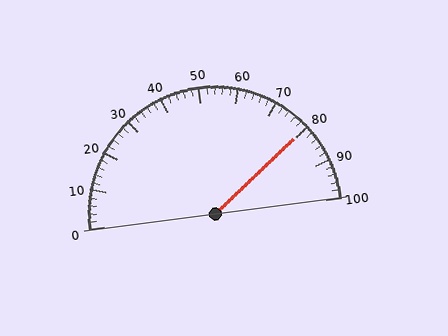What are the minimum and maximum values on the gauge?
The gauge ranges from 0 to 100.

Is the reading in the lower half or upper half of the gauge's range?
The reading is in the upper half of the range (0 to 100).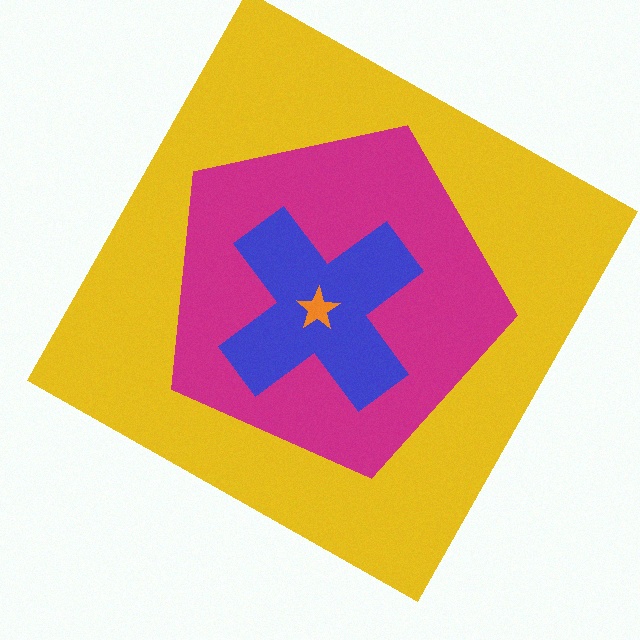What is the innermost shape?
The orange star.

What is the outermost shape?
The yellow square.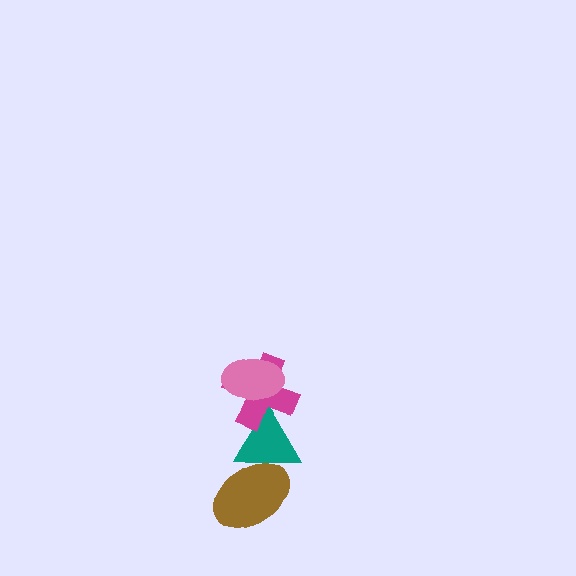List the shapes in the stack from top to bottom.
From top to bottom: the pink ellipse, the magenta cross, the teal triangle, the brown ellipse.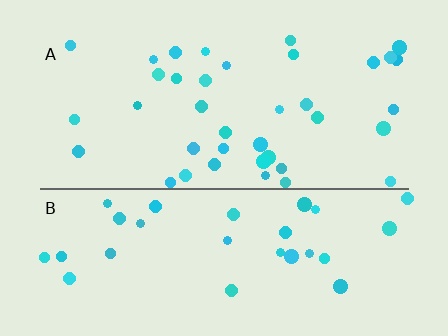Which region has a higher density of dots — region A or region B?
A (the top).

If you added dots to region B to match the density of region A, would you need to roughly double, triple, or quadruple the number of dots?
Approximately double.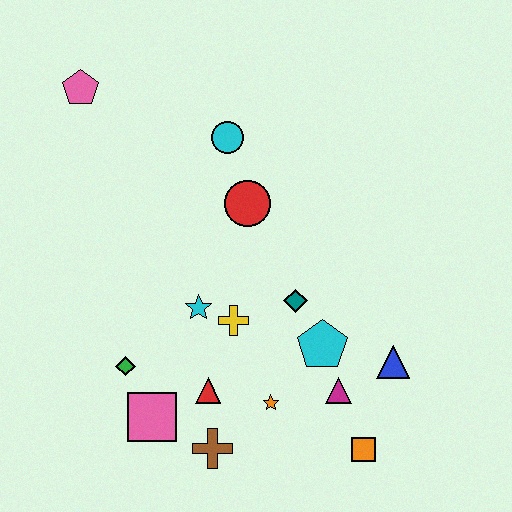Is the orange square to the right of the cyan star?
Yes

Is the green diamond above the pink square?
Yes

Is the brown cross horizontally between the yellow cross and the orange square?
No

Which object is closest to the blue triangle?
The magenta triangle is closest to the blue triangle.